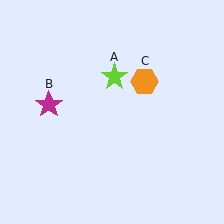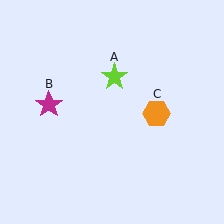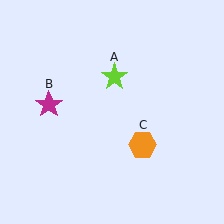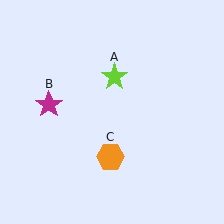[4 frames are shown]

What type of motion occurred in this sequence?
The orange hexagon (object C) rotated clockwise around the center of the scene.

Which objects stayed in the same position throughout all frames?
Lime star (object A) and magenta star (object B) remained stationary.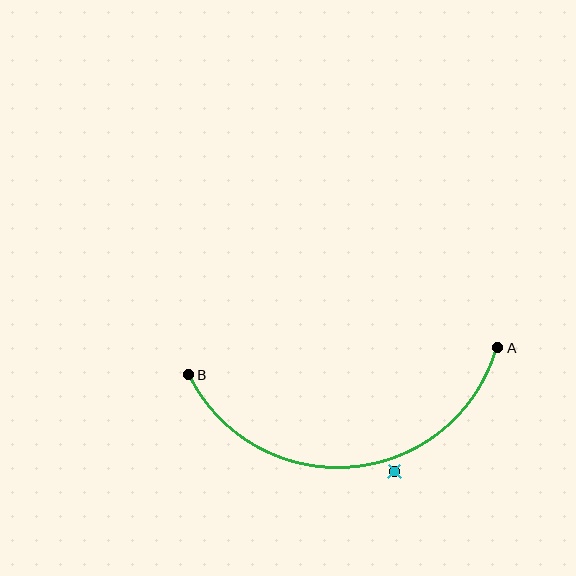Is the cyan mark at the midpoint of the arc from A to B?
No — the cyan mark does not lie on the arc at all. It sits slightly outside the curve.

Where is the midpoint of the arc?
The arc midpoint is the point on the curve farthest from the straight line joining A and B. It sits below that line.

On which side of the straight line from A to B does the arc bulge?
The arc bulges below the straight line connecting A and B.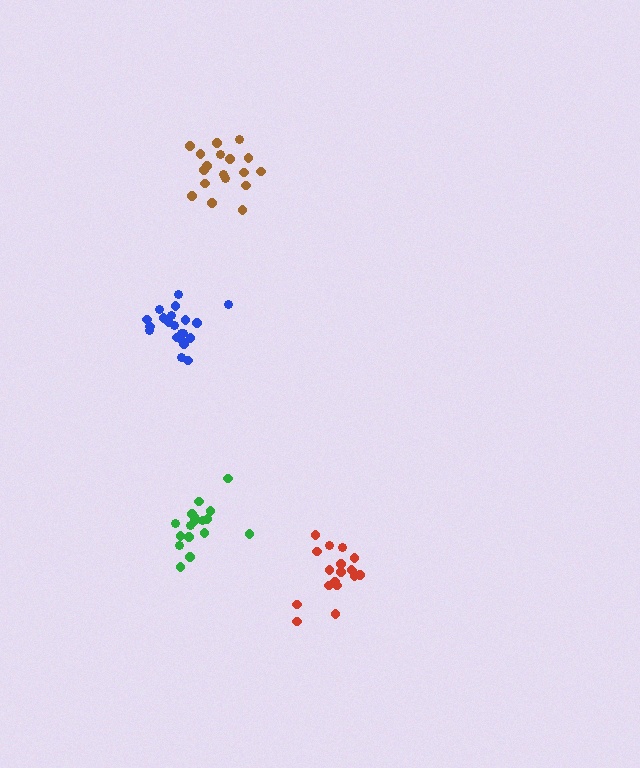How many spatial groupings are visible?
There are 4 spatial groupings.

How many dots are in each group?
Group 1: 18 dots, Group 2: 18 dots, Group 3: 21 dots, Group 4: 17 dots (74 total).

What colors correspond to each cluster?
The clusters are colored: brown, red, blue, green.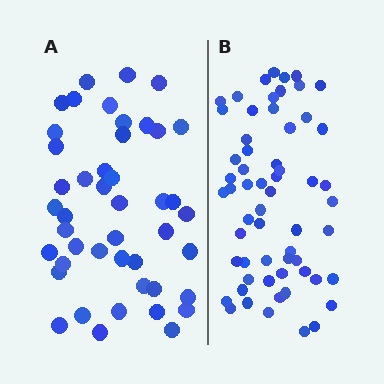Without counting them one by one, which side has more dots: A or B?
Region B (the right region) has more dots.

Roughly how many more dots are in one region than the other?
Region B has approximately 15 more dots than region A.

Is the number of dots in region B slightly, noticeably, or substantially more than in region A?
Region B has noticeably more, but not dramatically so. The ratio is roughly 1.3 to 1.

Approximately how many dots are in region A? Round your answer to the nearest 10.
About 40 dots. (The exact count is 45, which rounds to 40.)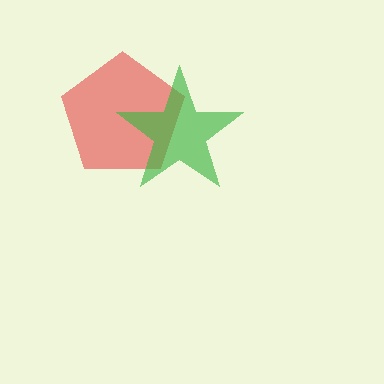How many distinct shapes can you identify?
There are 2 distinct shapes: a red pentagon, a green star.